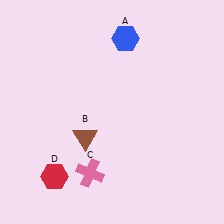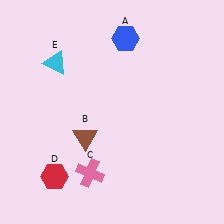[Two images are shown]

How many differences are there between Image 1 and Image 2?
There is 1 difference between the two images.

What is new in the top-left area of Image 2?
A cyan triangle (E) was added in the top-left area of Image 2.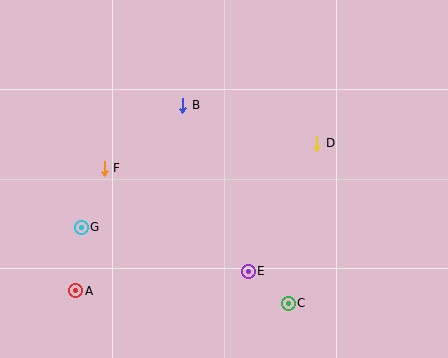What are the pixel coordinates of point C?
Point C is at (288, 303).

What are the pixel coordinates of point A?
Point A is at (75, 291).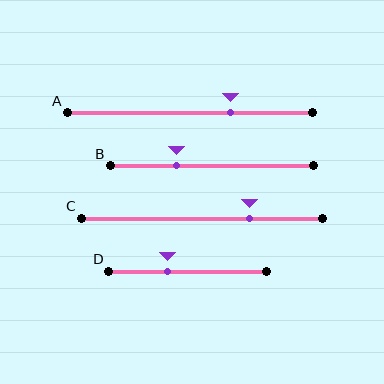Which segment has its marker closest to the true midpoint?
Segment D has its marker closest to the true midpoint.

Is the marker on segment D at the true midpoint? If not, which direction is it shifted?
No, the marker on segment D is shifted to the left by about 13% of the segment length.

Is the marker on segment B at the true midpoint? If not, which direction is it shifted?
No, the marker on segment B is shifted to the left by about 17% of the segment length.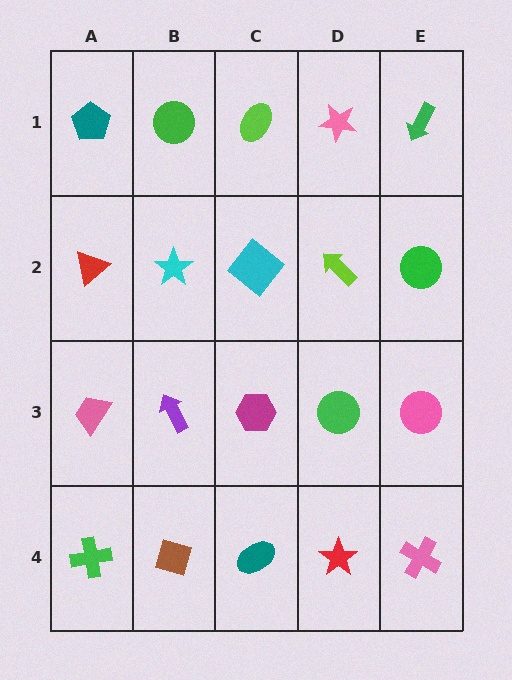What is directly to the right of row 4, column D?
A pink cross.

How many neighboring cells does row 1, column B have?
3.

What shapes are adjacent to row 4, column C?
A magenta hexagon (row 3, column C), a brown diamond (row 4, column B), a red star (row 4, column D).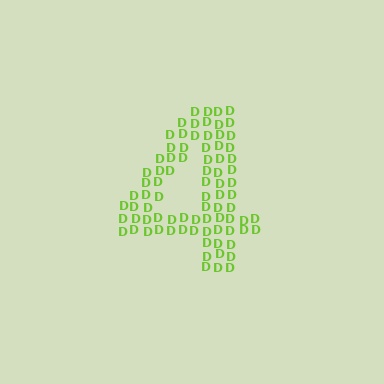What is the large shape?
The large shape is the digit 4.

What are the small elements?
The small elements are letter D's.